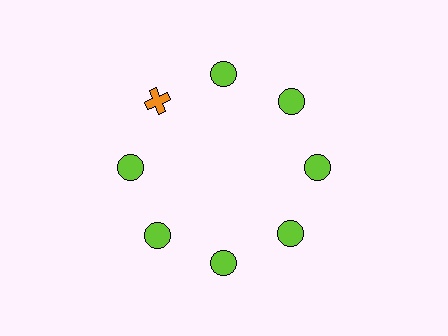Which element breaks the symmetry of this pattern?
The orange cross at roughly the 10 o'clock position breaks the symmetry. All other shapes are lime circles.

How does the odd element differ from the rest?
It differs in both color (orange instead of lime) and shape (cross instead of circle).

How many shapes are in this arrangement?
There are 8 shapes arranged in a ring pattern.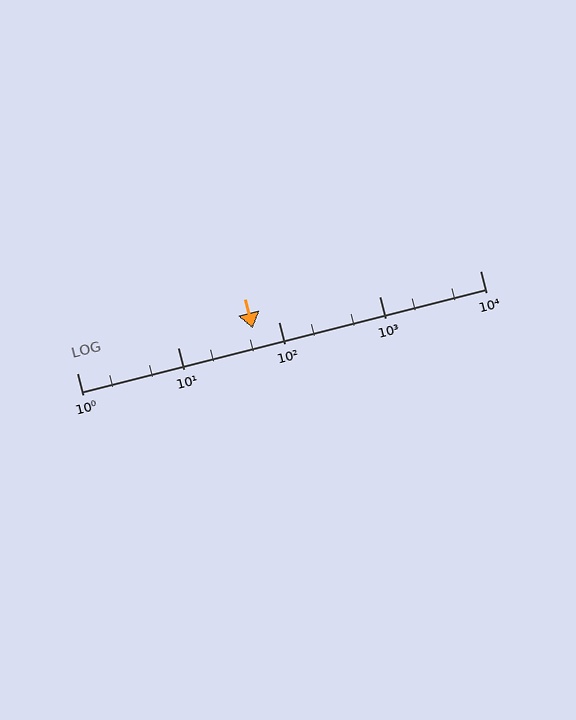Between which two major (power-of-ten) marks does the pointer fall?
The pointer is between 10 and 100.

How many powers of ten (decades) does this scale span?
The scale spans 4 decades, from 1 to 10000.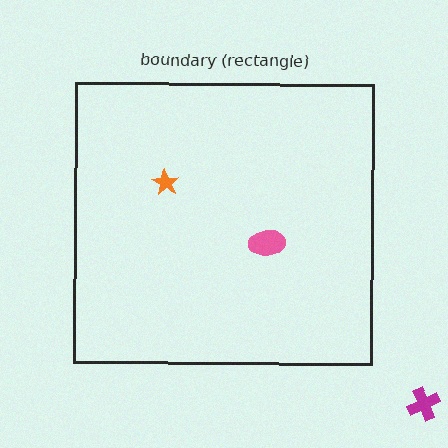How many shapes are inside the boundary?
2 inside, 1 outside.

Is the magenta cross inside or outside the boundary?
Outside.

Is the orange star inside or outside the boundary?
Inside.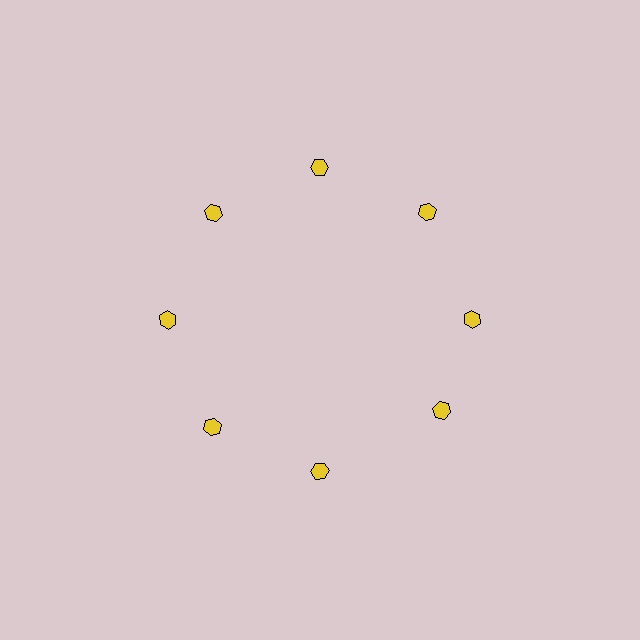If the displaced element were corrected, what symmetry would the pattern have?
It would have 8-fold rotational symmetry — the pattern would map onto itself every 45 degrees.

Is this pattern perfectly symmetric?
No. The 8 yellow hexagons are arranged in a ring, but one element near the 4 o'clock position is rotated out of alignment along the ring, breaking the 8-fold rotational symmetry.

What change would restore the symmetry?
The symmetry would be restored by rotating it back into even spacing with its neighbors so that all 8 hexagons sit at equal angles and equal distance from the center.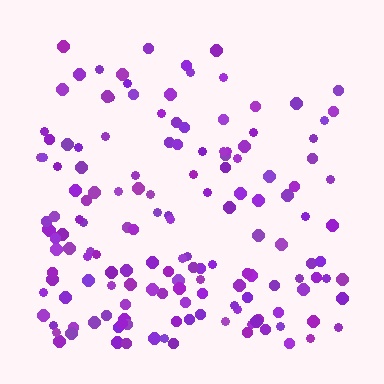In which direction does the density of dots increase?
From top to bottom, with the bottom side densest.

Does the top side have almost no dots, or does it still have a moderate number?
Still a moderate number, just noticeably fewer than the bottom.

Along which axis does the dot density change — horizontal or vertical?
Vertical.